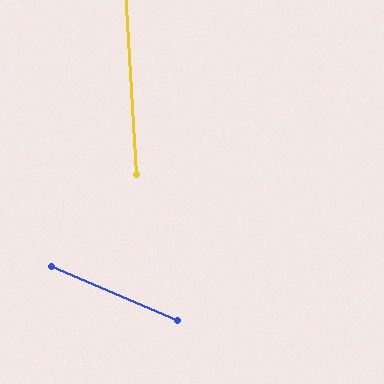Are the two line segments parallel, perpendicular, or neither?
Neither parallel nor perpendicular — they differ by about 64°.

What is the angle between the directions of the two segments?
Approximately 64 degrees.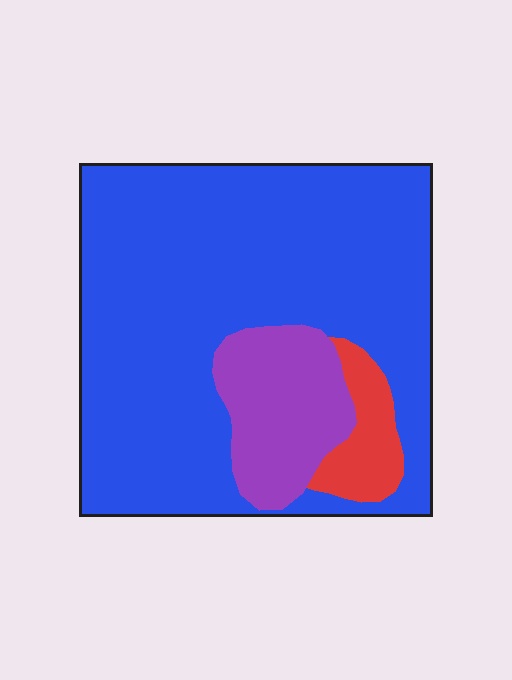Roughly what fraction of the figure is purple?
Purple covers 15% of the figure.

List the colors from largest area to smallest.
From largest to smallest: blue, purple, red.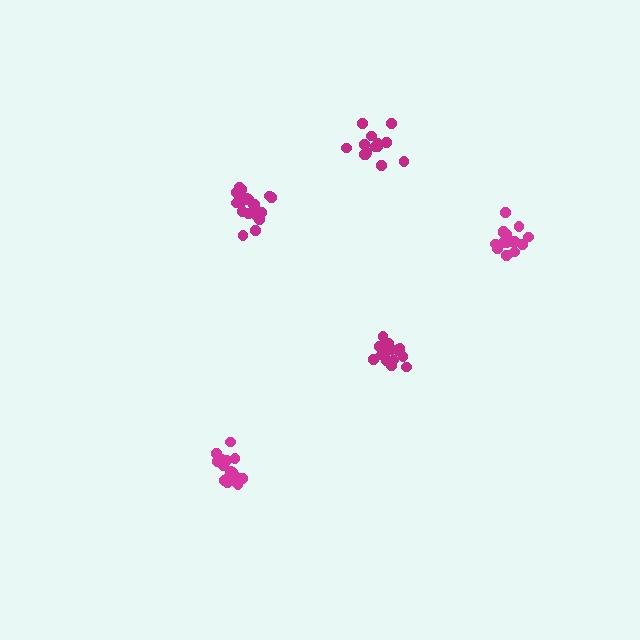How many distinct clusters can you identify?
There are 5 distinct clusters.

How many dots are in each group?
Group 1: 17 dots, Group 2: 14 dots, Group 3: 16 dots, Group 4: 18 dots, Group 5: 15 dots (80 total).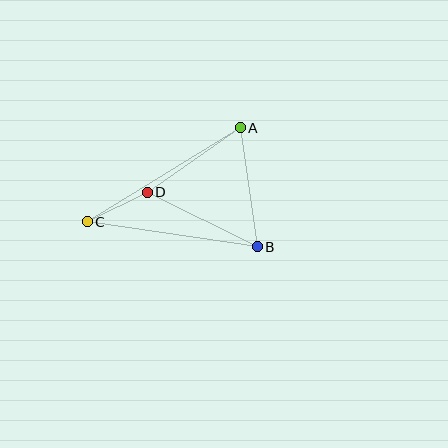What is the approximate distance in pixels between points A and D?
The distance between A and D is approximately 113 pixels.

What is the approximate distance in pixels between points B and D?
The distance between B and D is approximately 123 pixels.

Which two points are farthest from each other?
Points A and C are farthest from each other.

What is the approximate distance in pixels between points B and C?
The distance between B and C is approximately 171 pixels.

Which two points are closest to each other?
Points C and D are closest to each other.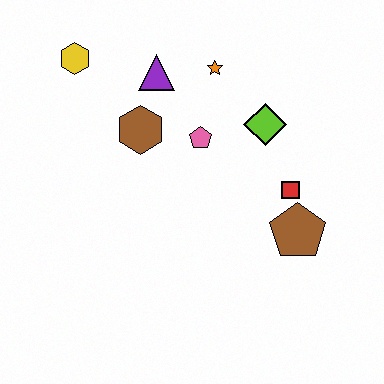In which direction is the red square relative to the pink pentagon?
The red square is to the right of the pink pentagon.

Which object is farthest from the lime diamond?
The yellow hexagon is farthest from the lime diamond.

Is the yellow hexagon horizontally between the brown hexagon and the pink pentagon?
No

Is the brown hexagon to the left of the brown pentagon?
Yes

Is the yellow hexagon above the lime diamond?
Yes